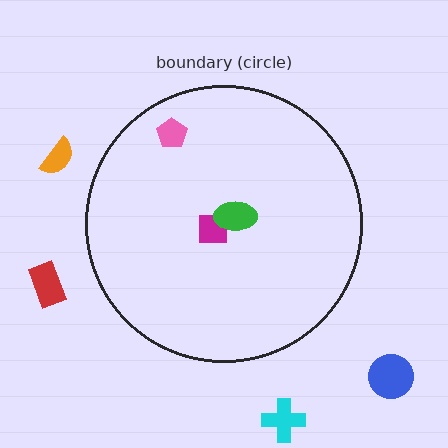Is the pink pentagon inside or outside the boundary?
Inside.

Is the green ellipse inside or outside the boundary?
Inside.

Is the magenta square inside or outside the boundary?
Inside.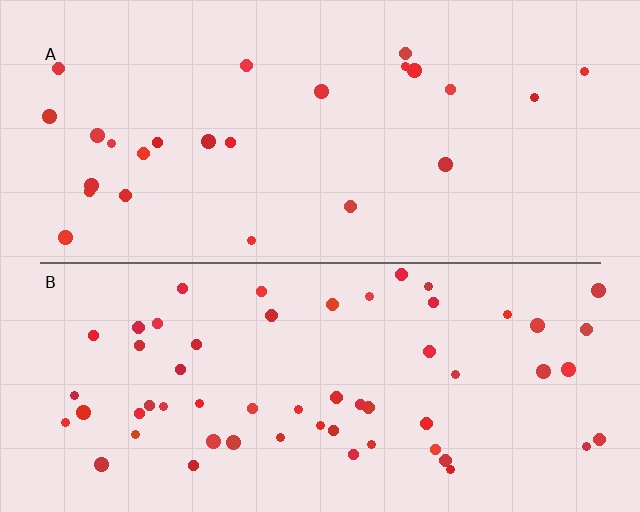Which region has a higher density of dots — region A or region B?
B (the bottom).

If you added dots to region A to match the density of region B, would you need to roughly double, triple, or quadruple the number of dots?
Approximately double.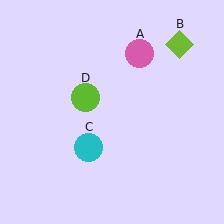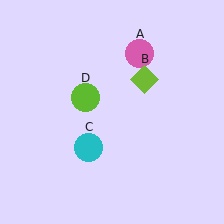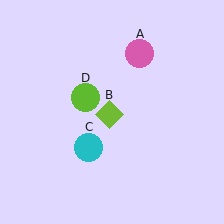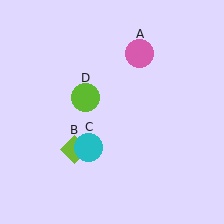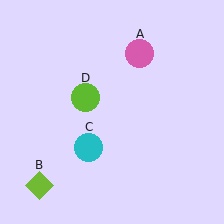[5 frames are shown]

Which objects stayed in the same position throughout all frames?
Pink circle (object A) and cyan circle (object C) and lime circle (object D) remained stationary.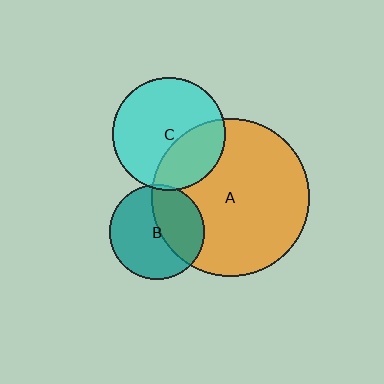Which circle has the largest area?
Circle A (orange).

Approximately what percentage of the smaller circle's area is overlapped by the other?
Approximately 5%.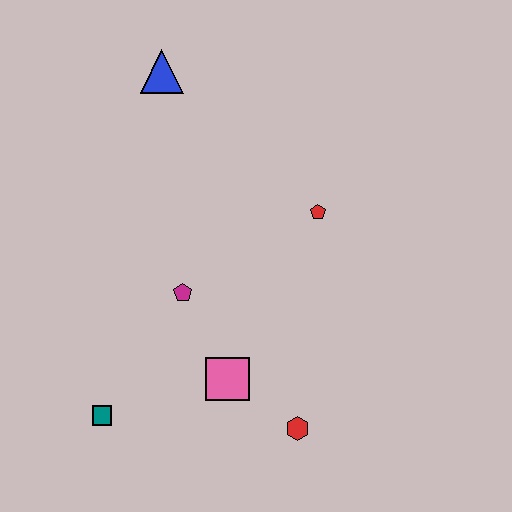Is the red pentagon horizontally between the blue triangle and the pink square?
No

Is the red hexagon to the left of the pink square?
No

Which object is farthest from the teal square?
The blue triangle is farthest from the teal square.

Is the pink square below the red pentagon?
Yes